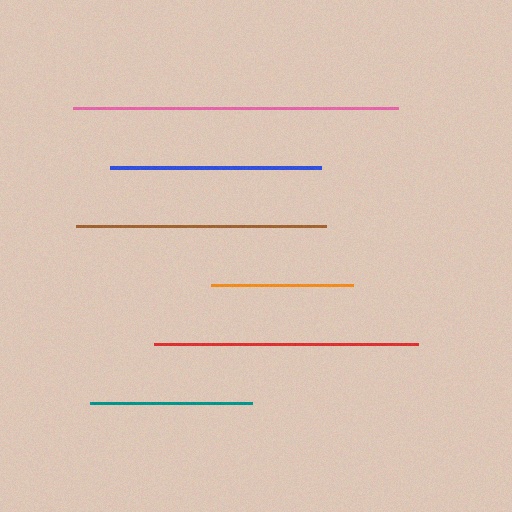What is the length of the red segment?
The red segment is approximately 264 pixels long.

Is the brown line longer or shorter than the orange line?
The brown line is longer than the orange line.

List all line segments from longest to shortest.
From longest to shortest: pink, red, brown, blue, teal, orange.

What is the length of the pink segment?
The pink segment is approximately 325 pixels long.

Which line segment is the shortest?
The orange line is the shortest at approximately 142 pixels.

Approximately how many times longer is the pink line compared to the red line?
The pink line is approximately 1.2 times the length of the red line.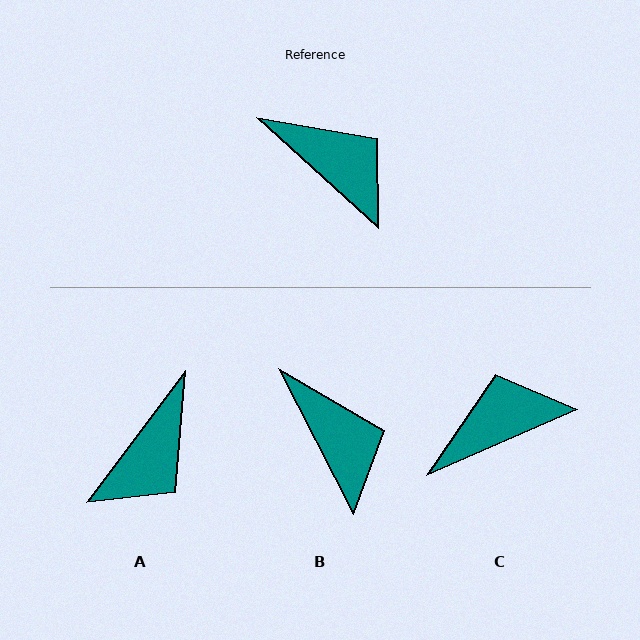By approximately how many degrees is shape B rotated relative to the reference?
Approximately 21 degrees clockwise.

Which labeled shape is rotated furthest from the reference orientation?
A, about 84 degrees away.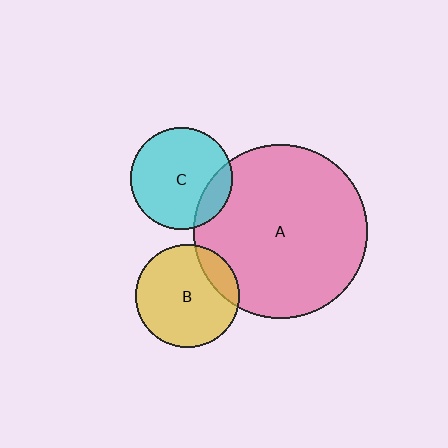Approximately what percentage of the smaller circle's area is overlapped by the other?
Approximately 15%.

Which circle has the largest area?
Circle A (pink).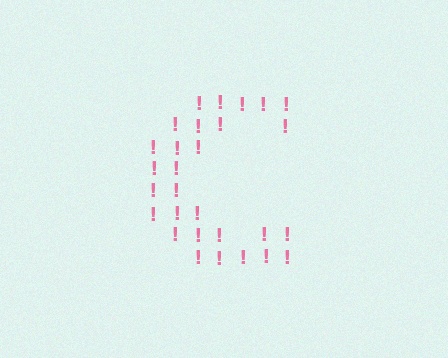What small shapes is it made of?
It is made of small exclamation marks.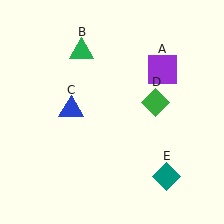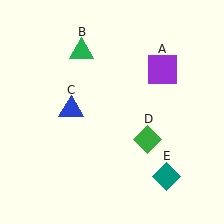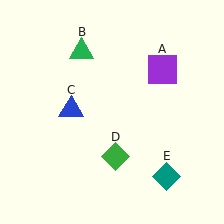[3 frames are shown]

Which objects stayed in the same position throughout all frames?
Purple square (object A) and green triangle (object B) and blue triangle (object C) and teal diamond (object E) remained stationary.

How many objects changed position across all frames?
1 object changed position: green diamond (object D).